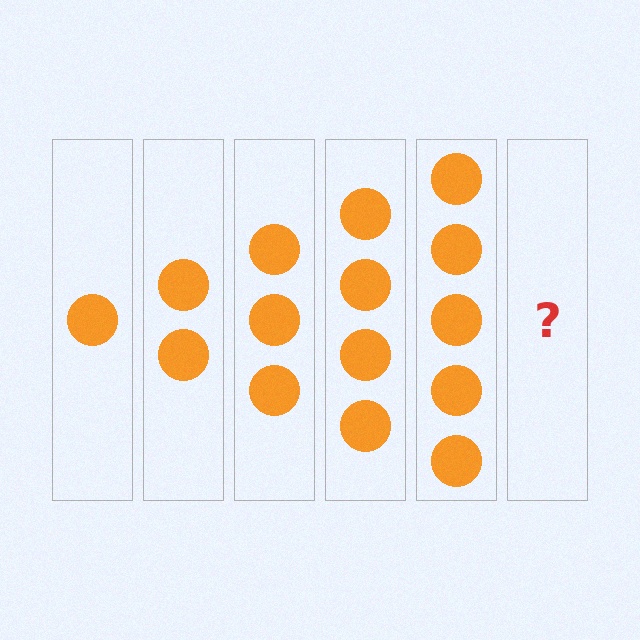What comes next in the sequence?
The next element should be 6 circles.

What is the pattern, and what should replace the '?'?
The pattern is that each step adds one more circle. The '?' should be 6 circles.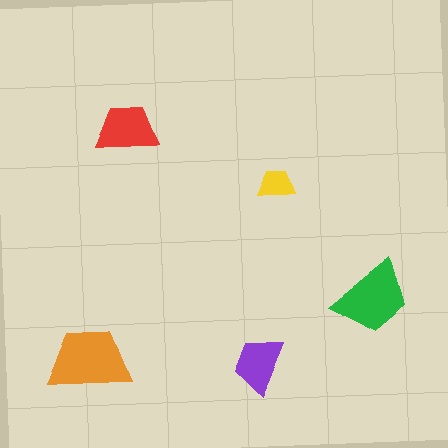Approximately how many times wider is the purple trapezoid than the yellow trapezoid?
About 1.5 times wider.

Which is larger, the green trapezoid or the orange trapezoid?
The orange one.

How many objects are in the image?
There are 5 objects in the image.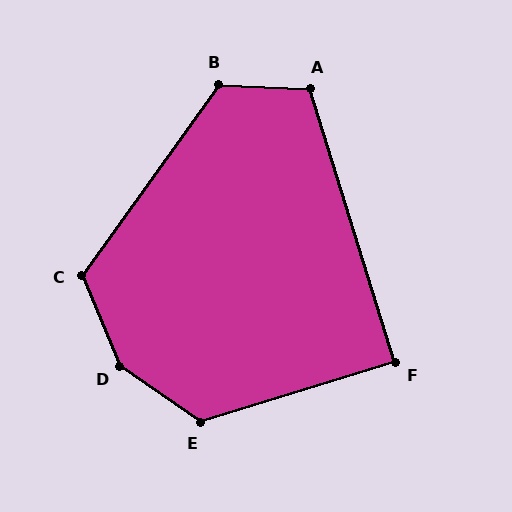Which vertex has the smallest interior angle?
F, at approximately 90 degrees.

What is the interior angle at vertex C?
Approximately 122 degrees (obtuse).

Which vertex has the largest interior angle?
D, at approximately 147 degrees.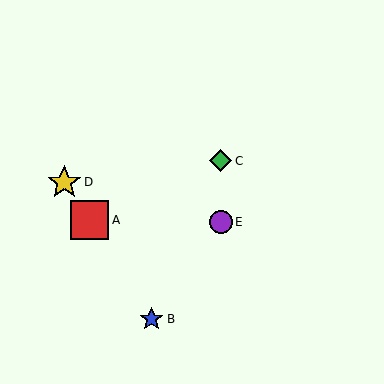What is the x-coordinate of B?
Object B is at x≈152.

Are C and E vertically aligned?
Yes, both are at x≈221.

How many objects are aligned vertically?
2 objects (C, E) are aligned vertically.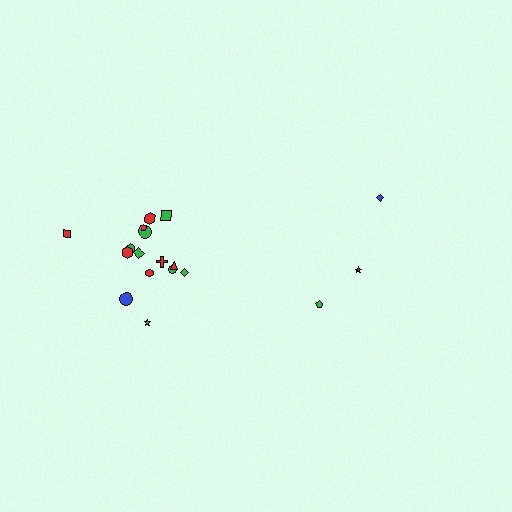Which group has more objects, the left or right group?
The left group.